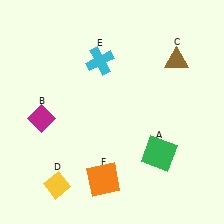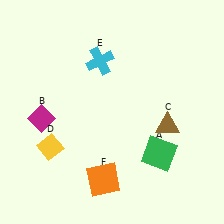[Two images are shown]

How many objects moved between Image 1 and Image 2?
2 objects moved between the two images.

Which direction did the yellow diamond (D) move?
The yellow diamond (D) moved up.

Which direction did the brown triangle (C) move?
The brown triangle (C) moved down.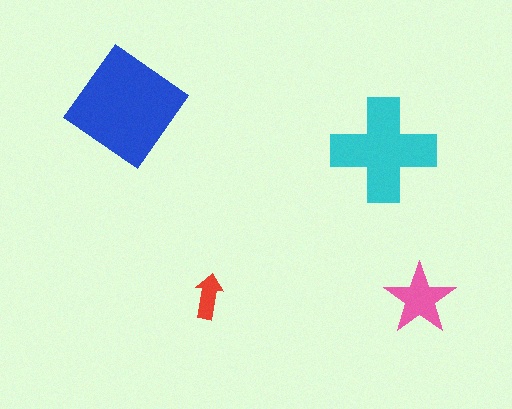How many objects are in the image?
There are 4 objects in the image.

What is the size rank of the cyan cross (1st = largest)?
2nd.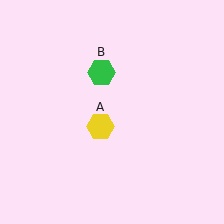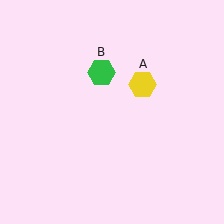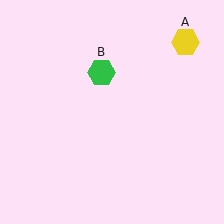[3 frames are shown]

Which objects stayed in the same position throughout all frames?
Green hexagon (object B) remained stationary.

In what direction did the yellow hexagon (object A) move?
The yellow hexagon (object A) moved up and to the right.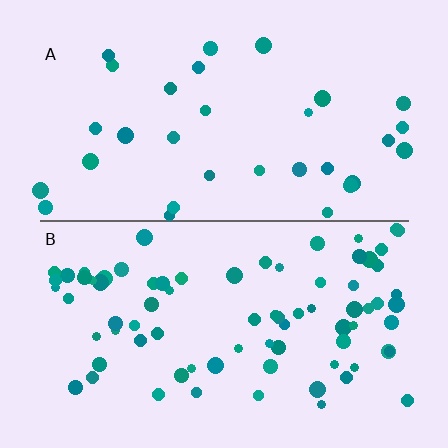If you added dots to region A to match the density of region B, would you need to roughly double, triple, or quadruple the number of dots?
Approximately double.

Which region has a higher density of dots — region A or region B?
B (the bottom).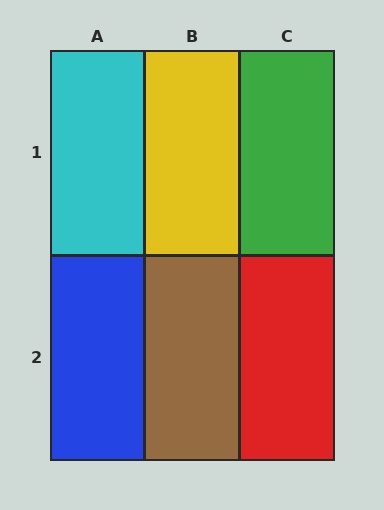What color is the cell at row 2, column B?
Brown.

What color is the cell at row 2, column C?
Red.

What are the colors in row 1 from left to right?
Cyan, yellow, green.